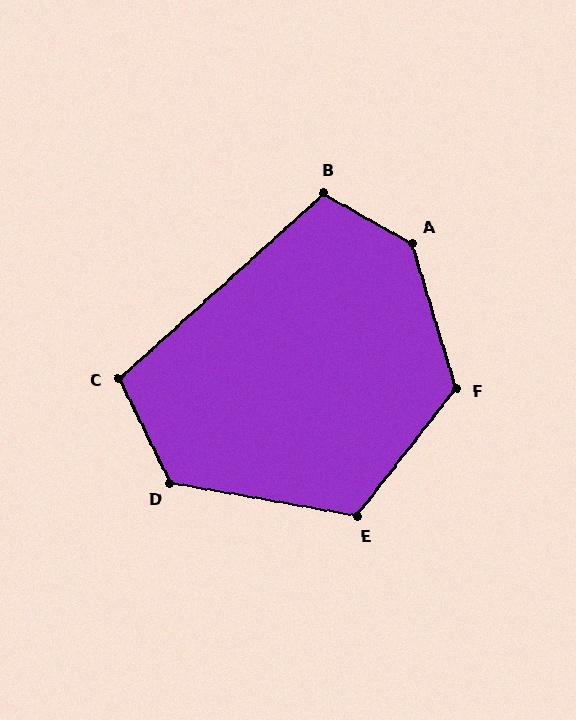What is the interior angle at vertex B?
Approximately 108 degrees (obtuse).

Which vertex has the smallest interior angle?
C, at approximately 106 degrees.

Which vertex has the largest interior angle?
A, at approximately 136 degrees.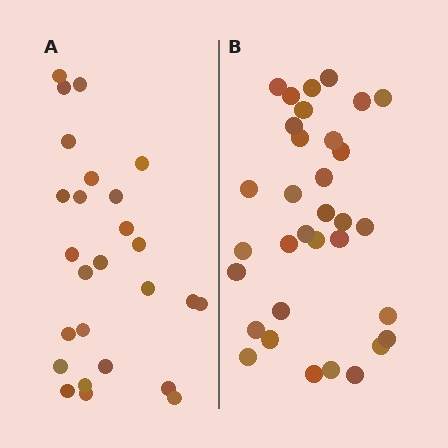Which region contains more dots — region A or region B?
Region B (the right region) has more dots.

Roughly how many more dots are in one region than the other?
Region B has roughly 8 or so more dots than region A.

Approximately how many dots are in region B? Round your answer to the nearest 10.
About 30 dots. (The exact count is 33, which rounds to 30.)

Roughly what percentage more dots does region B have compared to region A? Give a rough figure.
About 25% more.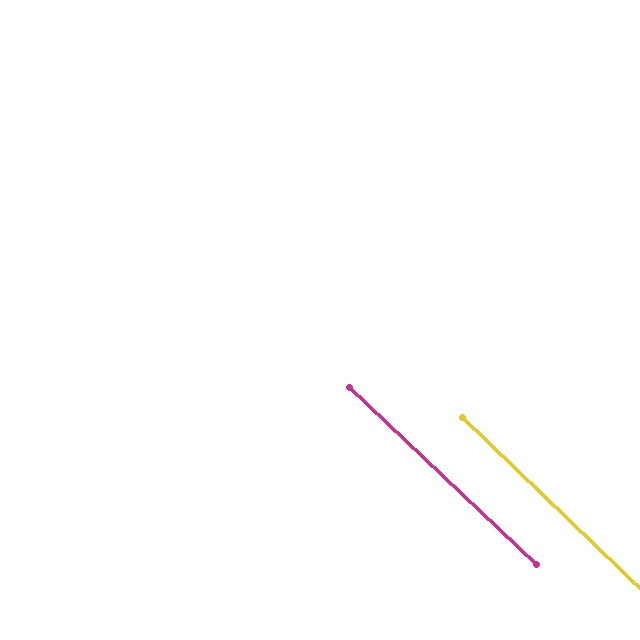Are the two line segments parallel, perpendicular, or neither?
Parallel — their directions differ by only 0.7°.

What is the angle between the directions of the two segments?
Approximately 1 degree.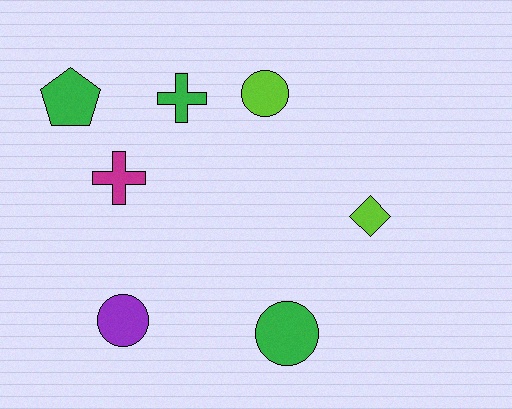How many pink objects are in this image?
There are no pink objects.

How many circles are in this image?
There are 3 circles.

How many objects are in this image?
There are 7 objects.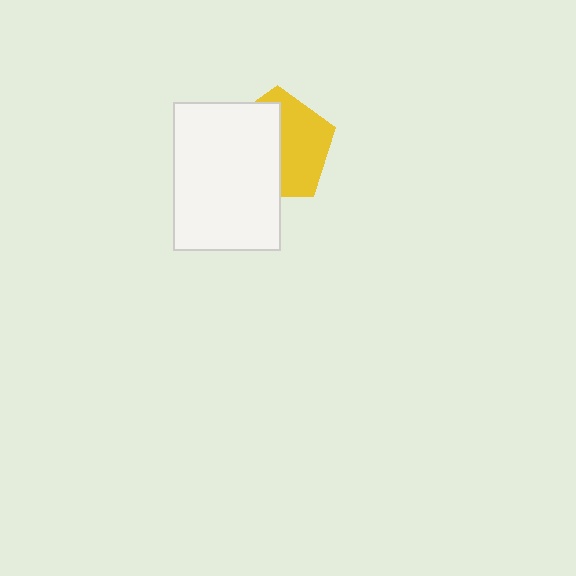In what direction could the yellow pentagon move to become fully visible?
The yellow pentagon could move right. That would shift it out from behind the white rectangle entirely.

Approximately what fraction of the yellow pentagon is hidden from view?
Roughly 53% of the yellow pentagon is hidden behind the white rectangle.